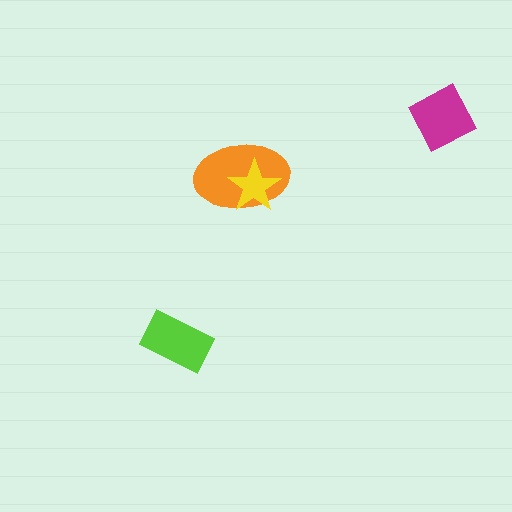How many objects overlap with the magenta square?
0 objects overlap with the magenta square.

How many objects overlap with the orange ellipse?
1 object overlaps with the orange ellipse.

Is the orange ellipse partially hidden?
Yes, it is partially covered by another shape.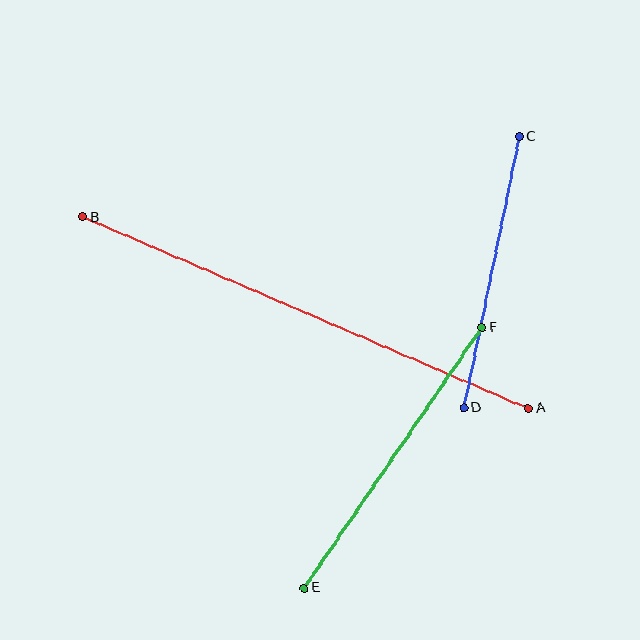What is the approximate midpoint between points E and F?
The midpoint is at approximately (393, 458) pixels.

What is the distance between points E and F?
The distance is approximately 316 pixels.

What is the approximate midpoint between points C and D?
The midpoint is at approximately (492, 272) pixels.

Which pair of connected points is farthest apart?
Points A and B are farthest apart.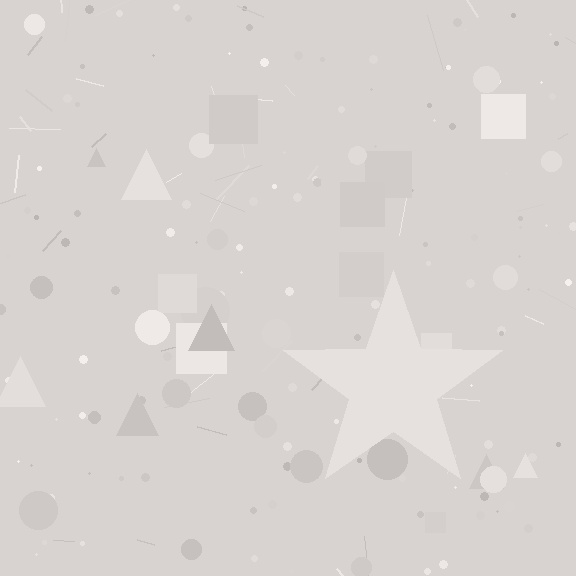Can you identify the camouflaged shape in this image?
The camouflaged shape is a star.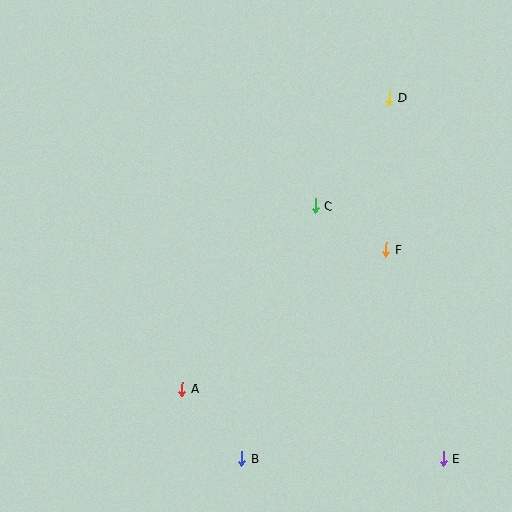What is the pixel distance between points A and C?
The distance between A and C is 227 pixels.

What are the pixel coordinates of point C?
Point C is at (315, 206).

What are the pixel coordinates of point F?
Point F is at (386, 249).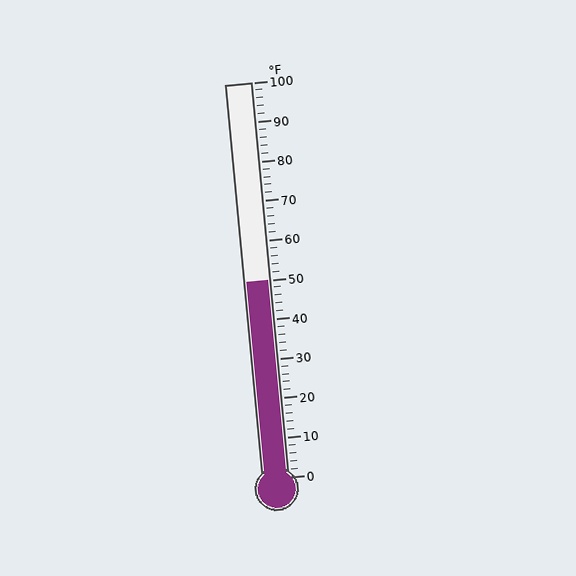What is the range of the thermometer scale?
The thermometer scale ranges from 0°F to 100°F.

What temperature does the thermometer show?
The thermometer shows approximately 50°F.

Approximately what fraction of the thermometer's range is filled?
The thermometer is filled to approximately 50% of its range.